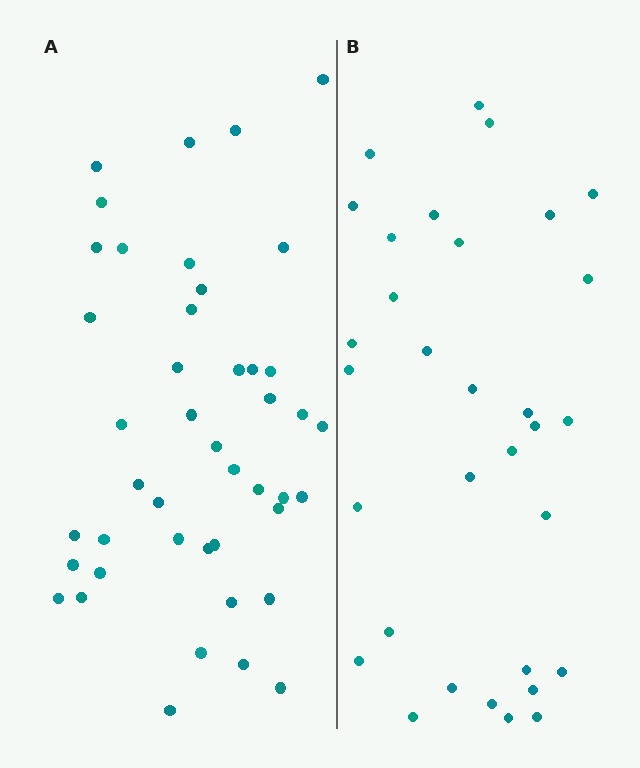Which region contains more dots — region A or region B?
Region A (the left region) has more dots.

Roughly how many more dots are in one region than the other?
Region A has roughly 12 or so more dots than region B.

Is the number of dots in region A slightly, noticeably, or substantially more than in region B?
Region A has noticeably more, but not dramatically so. The ratio is roughly 1.4 to 1.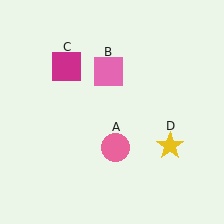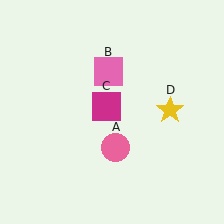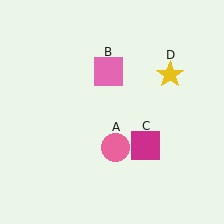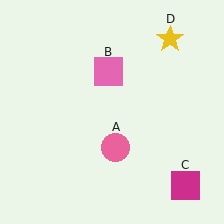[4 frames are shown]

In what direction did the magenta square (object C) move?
The magenta square (object C) moved down and to the right.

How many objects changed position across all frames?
2 objects changed position: magenta square (object C), yellow star (object D).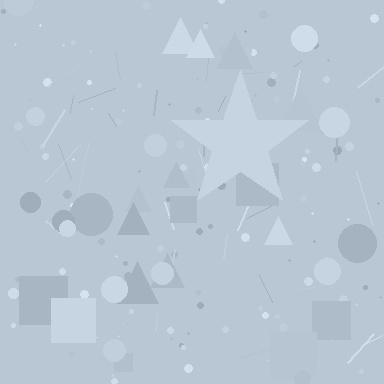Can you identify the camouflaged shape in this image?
The camouflaged shape is a star.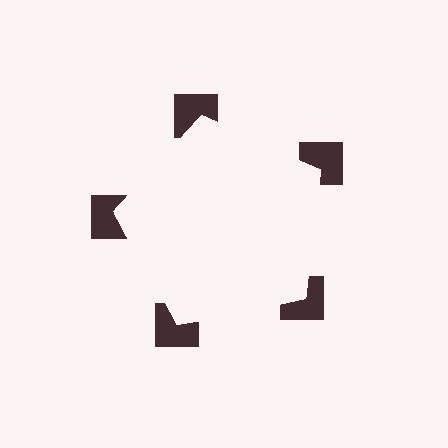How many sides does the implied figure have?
5 sides.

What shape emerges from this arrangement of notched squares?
An illusory pentagon — its edges are inferred from the aligned wedge cuts in the notched squares, not physically drawn.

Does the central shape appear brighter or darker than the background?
It typically appears slightly brighter than the background, even though no actual brightness change is drawn.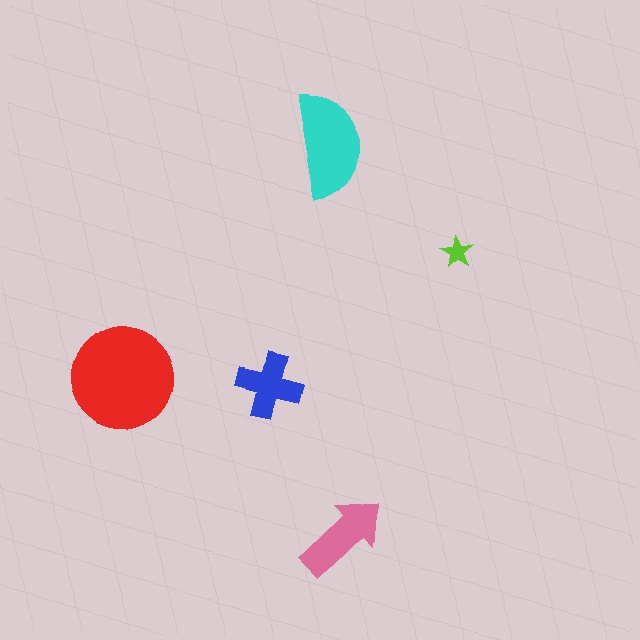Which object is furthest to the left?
The red circle is leftmost.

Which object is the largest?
The red circle.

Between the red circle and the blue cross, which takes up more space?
The red circle.